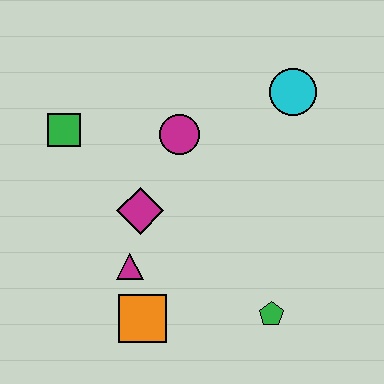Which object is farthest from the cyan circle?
The orange square is farthest from the cyan circle.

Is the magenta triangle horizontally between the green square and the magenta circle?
Yes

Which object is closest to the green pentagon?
The orange square is closest to the green pentagon.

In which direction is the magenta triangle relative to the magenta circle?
The magenta triangle is below the magenta circle.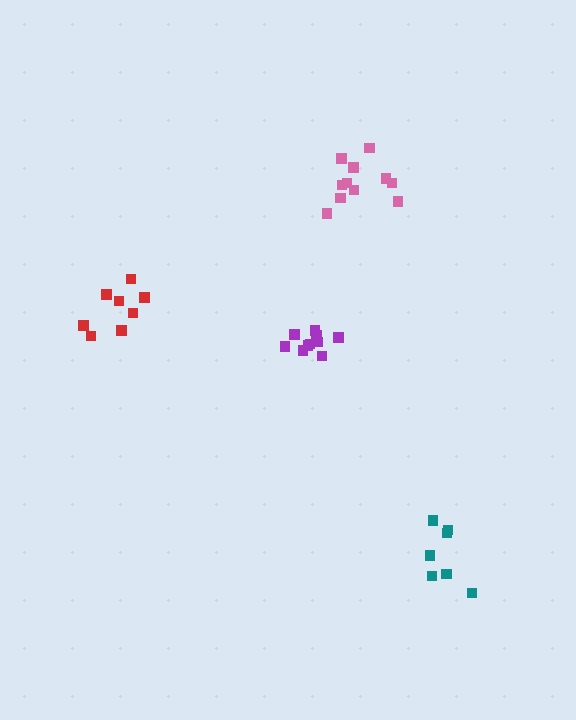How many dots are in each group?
Group 1: 7 dots, Group 2: 11 dots, Group 3: 8 dots, Group 4: 10 dots (36 total).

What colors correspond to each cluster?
The clusters are colored: teal, pink, red, purple.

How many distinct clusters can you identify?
There are 4 distinct clusters.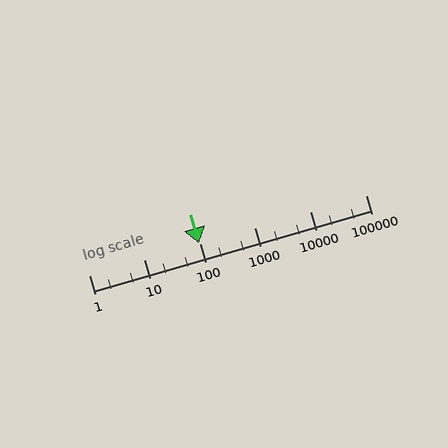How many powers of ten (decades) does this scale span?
The scale spans 5 decades, from 1 to 100000.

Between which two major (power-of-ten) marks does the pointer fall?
The pointer is between 10 and 100.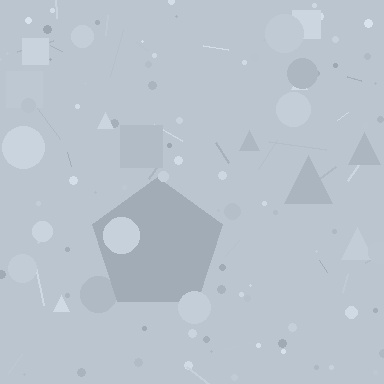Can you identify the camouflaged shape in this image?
The camouflaged shape is a pentagon.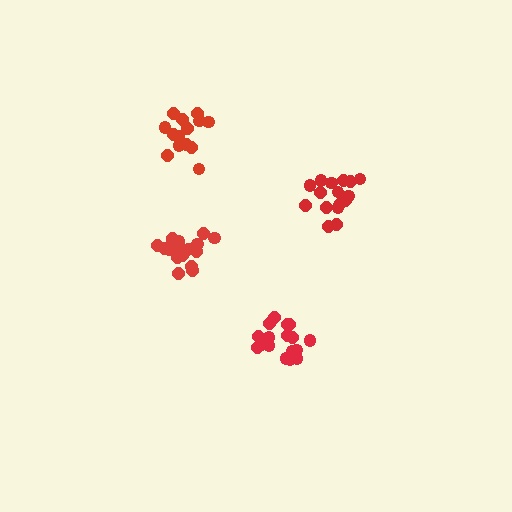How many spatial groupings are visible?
There are 4 spatial groupings.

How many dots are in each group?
Group 1: 19 dots, Group 2: 18 dots, Group 3: 16 dots, Group 4: 16 dots (69 total).